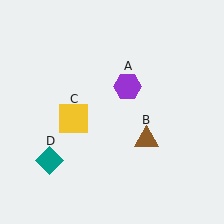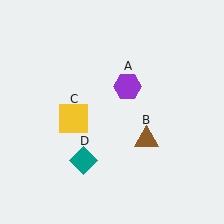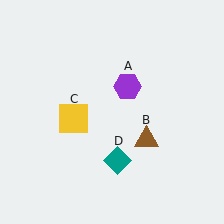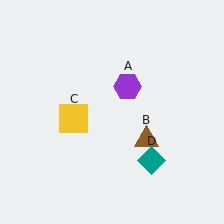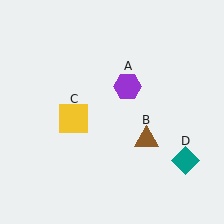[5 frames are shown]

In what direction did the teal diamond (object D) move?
The teal diamond (object D) moved right.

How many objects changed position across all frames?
1 object changed position: teal diamond (object D).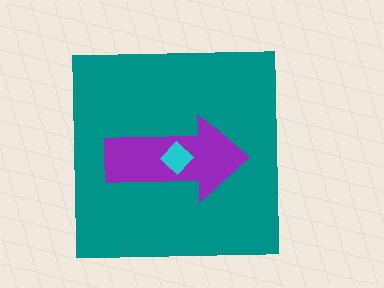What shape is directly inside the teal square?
The purple arrow.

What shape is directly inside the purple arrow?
The cyan diamond.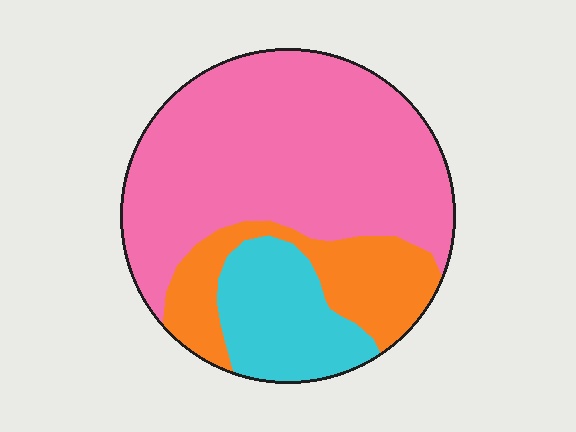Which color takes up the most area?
Pink, at roughly 60%.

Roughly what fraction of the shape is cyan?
Cyan takes up about one sixth (1/6) of the shape.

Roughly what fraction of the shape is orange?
Orange covers roughly 20% of the shape.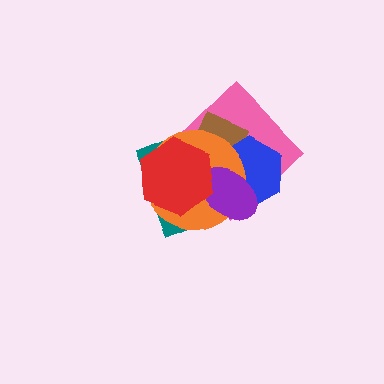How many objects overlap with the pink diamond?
6 objects overlap with the pink diamond.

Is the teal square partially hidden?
Yes, it is partially covered by another shape.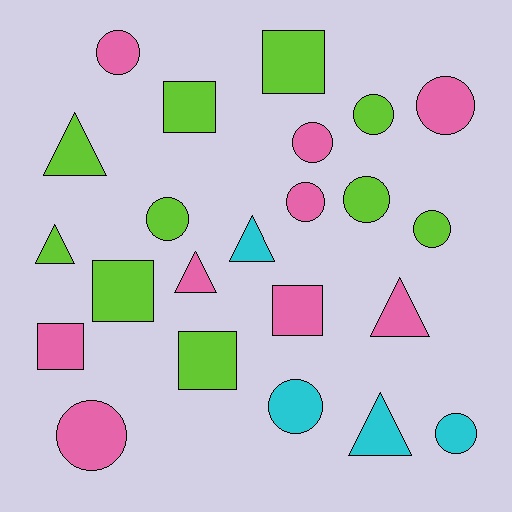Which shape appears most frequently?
Circle, with 11 objects.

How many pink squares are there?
There are 2 pink squares.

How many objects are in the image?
There are 23 objects.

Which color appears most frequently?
Lime, with 10 objects.